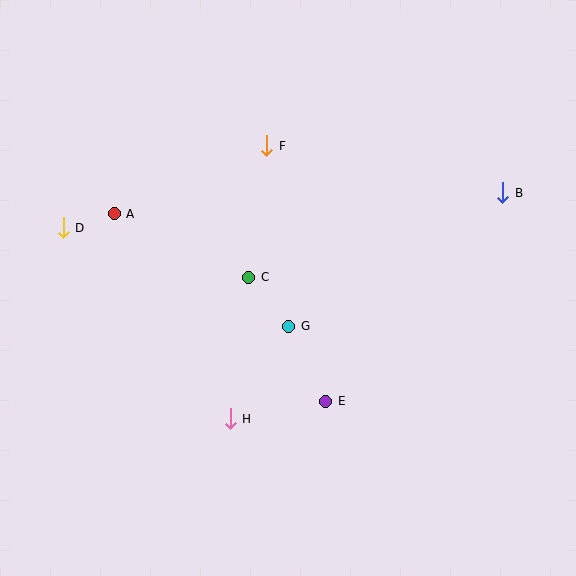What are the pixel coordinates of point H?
Point H is at (230, 419).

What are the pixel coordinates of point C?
Point C is at (249, 277).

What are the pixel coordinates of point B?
Point B is at (503, 193).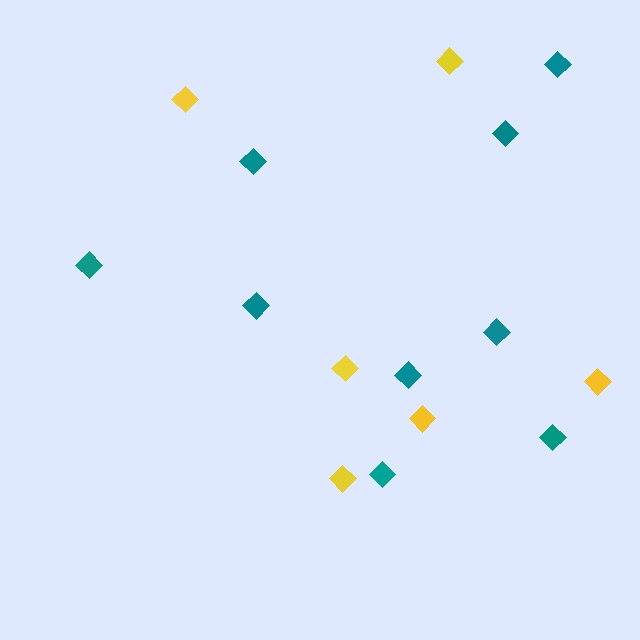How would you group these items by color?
There are 2 groups: one group of teal diamonds (9) and one group of yellow diamonds (6).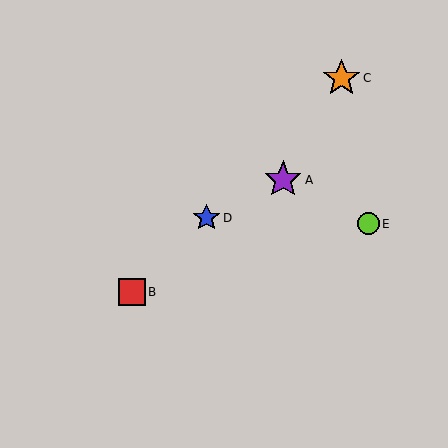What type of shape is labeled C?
Shape C is an orange star.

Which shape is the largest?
The purple star (labeled A) is the largest.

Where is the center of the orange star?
The center of the orange star is at (342, 78).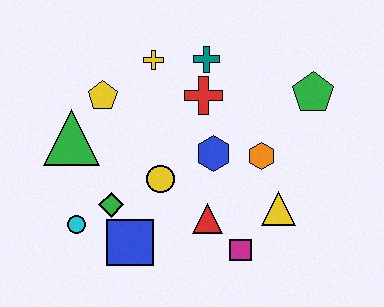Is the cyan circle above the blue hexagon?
No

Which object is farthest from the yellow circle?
The green pentagon is farthest from the yellow circle.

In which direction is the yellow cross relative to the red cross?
The yellow cross is to the left of the red cross.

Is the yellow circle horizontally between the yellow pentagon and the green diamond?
No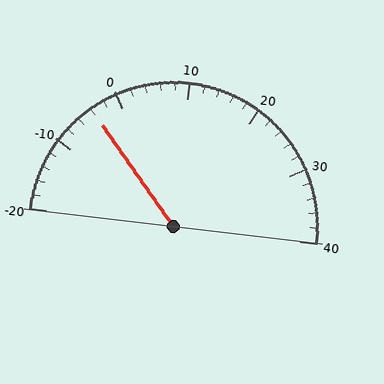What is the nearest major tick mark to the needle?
The nearest major tick mark is 0.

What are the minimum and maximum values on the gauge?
The gauge ranges from -20 to 40.